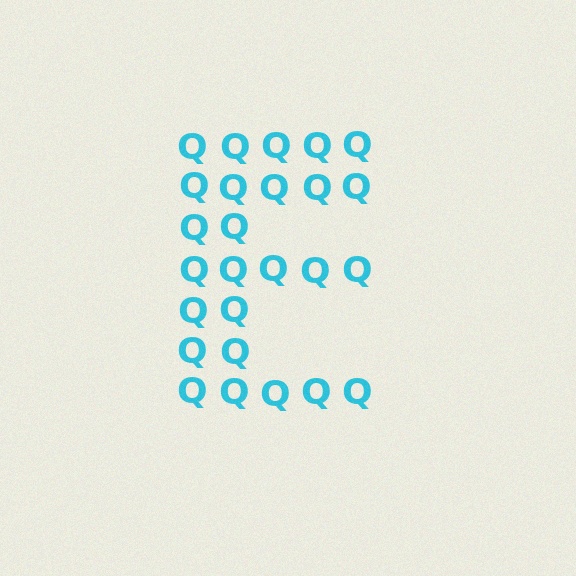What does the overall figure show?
The overall figure shows the letter E.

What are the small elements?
The small elements are letter Q's.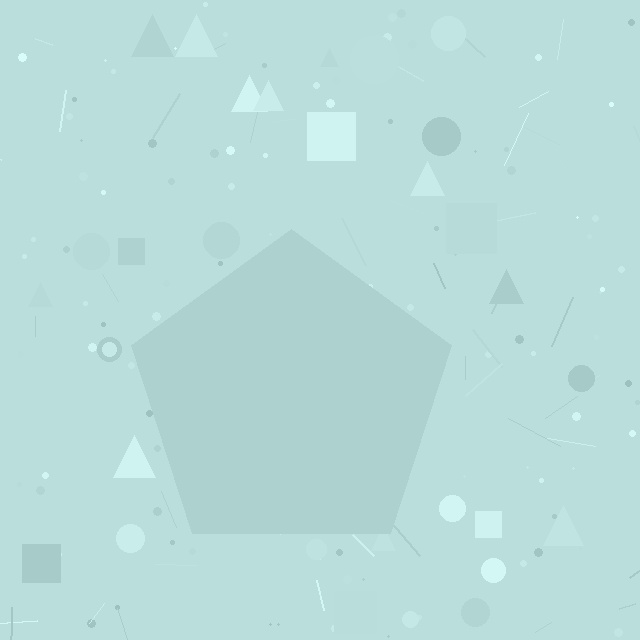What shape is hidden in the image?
A pentagon is hidden in the image.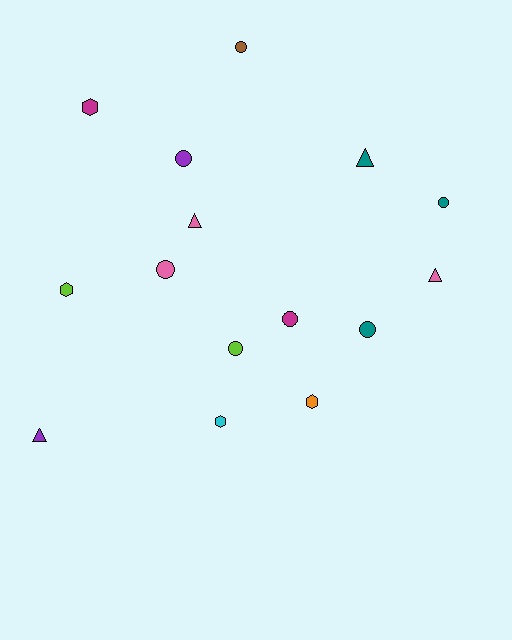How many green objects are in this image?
There are no green objects.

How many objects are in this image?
There are 15 objects.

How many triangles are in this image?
There are 4 triangles.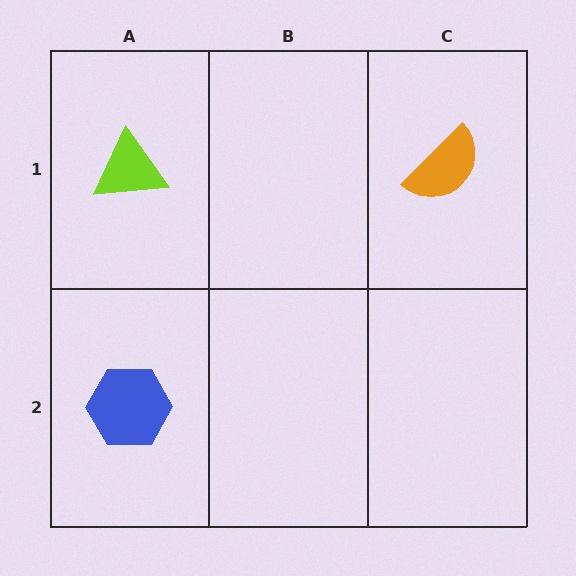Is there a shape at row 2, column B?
No, that cell is empty.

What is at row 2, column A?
A blue hexagon.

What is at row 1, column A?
A lime triangle.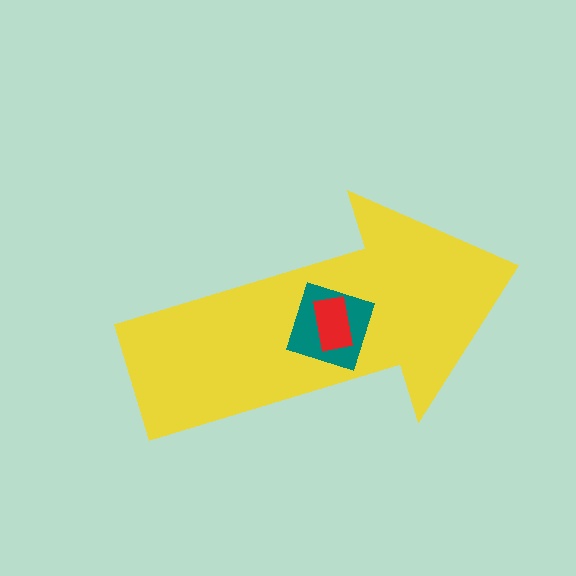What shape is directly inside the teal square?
The red rectangle.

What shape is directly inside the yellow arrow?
The teal square.